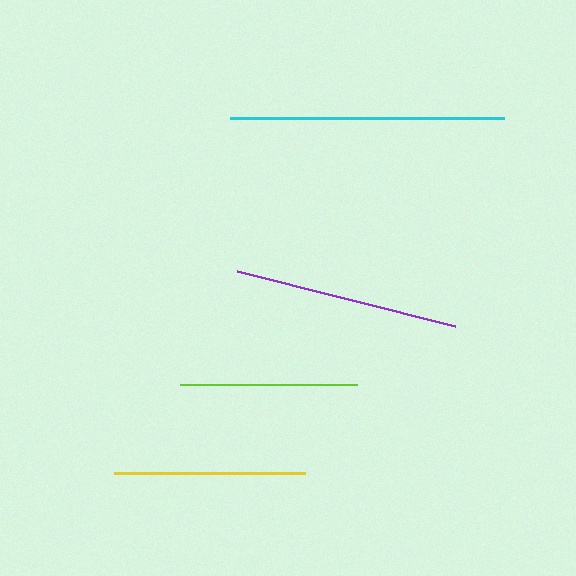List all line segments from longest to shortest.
From longest to shortest: cyan, purple, yellow, lime.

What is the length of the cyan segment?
The cyan segment is approximately 274 pixels long.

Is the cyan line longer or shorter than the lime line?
The cyan line is longer than the lime line.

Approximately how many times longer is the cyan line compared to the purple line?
The cyan line is approximately 1.2 times the length of the purple line.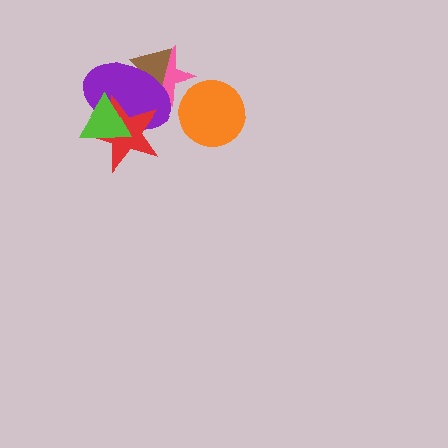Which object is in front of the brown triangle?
The purple ellipse is in front of the brown triangle.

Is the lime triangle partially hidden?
No, no other shape covers it.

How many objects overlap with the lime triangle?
2 objects overlap with the lime triangle.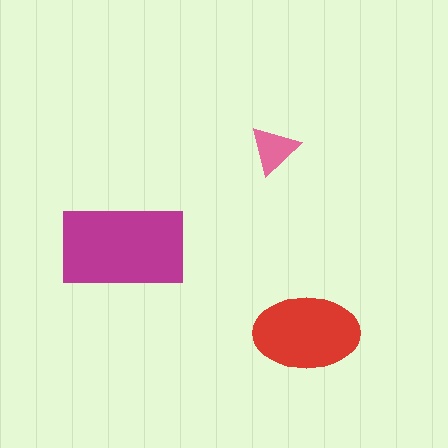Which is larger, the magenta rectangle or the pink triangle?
The magenta rectangle.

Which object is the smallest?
The pink triangle.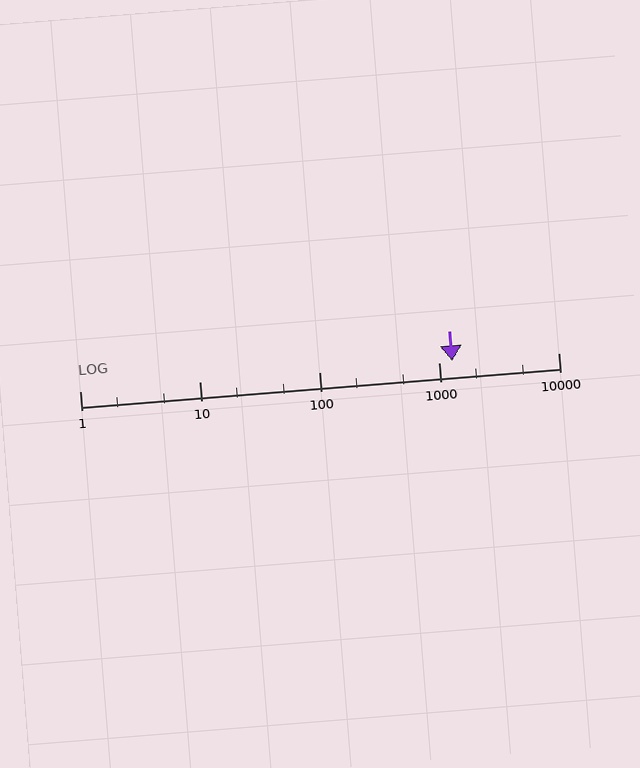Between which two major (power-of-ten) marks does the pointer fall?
The pointer is between 1000 and 10000.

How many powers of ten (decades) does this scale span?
The scale spans 4 decades, from 1 to 10000.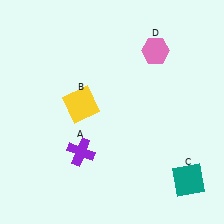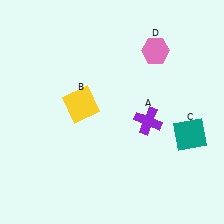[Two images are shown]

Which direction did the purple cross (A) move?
The purple cross (A) moved right.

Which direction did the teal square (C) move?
The teal square (C) moved up.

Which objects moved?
The objects that moved are: the purple cross (A), the teal square (C).